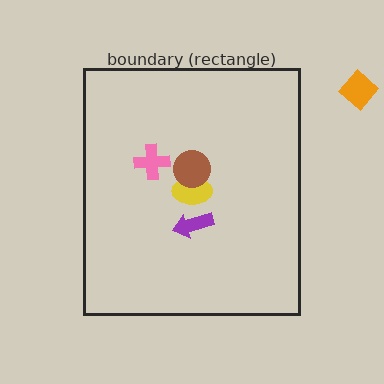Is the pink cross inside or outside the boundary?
Inside.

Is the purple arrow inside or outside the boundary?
Inside.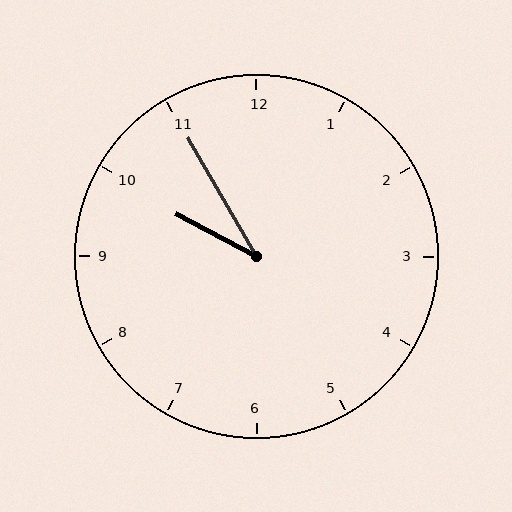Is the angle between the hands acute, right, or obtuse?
It is acute.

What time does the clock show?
9:55.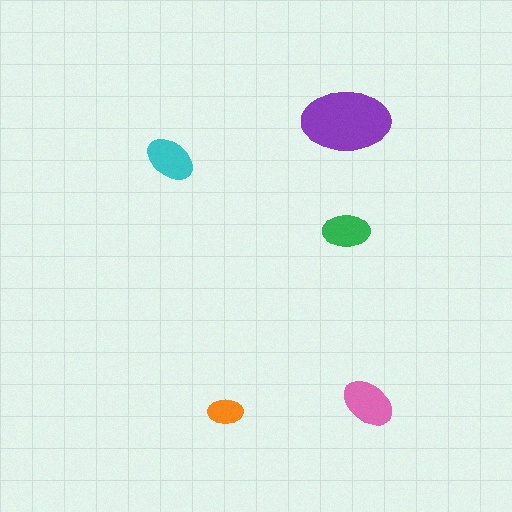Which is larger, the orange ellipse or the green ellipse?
The green one.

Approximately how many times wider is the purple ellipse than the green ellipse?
About 2 times wider.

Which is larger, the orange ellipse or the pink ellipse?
The pink one.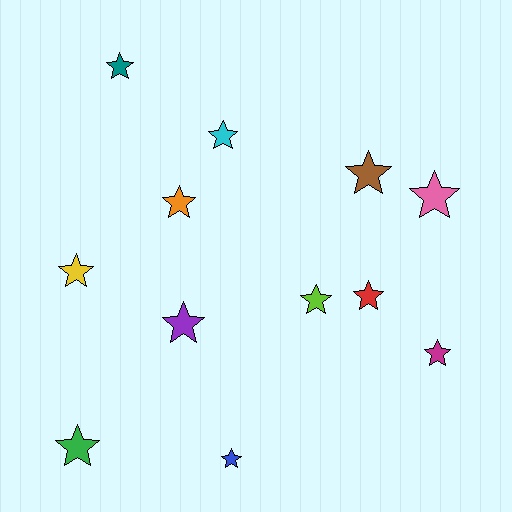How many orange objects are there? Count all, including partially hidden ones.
There is 1 orange object.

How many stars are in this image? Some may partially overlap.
There are 12 stars.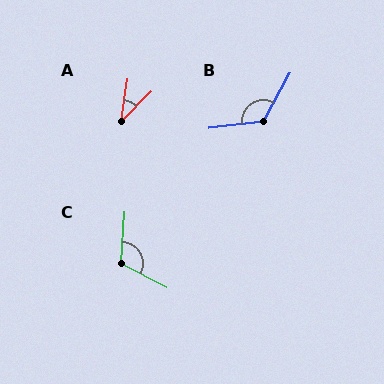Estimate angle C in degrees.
Approximately 114 degrees.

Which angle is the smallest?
A, at approximately 36 degrees.